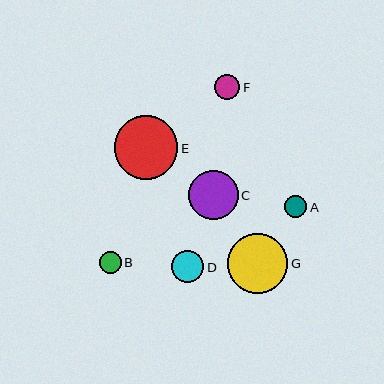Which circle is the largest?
Circle E is the largest with a size of approximately 64 pixels.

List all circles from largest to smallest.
From largest to smallest: E, G, C, D, F, A, B.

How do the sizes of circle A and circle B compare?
Circle A and circle B are approximately the same size.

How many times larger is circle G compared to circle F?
Circle G is approximately 2.4 times the size of circle F.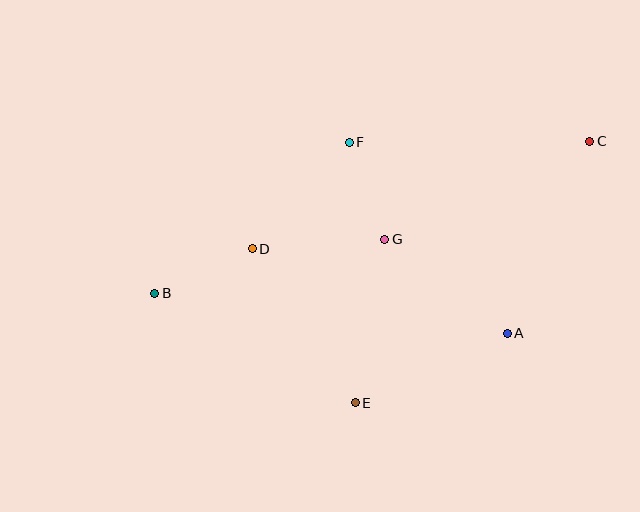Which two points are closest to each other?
Points F and G are closest to each other.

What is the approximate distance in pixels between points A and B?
The distance between A and B is approximately 355 pixels.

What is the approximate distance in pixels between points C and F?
The distance between C and F is approximately 240 pixels.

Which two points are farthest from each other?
Points B and C are farthest from each other.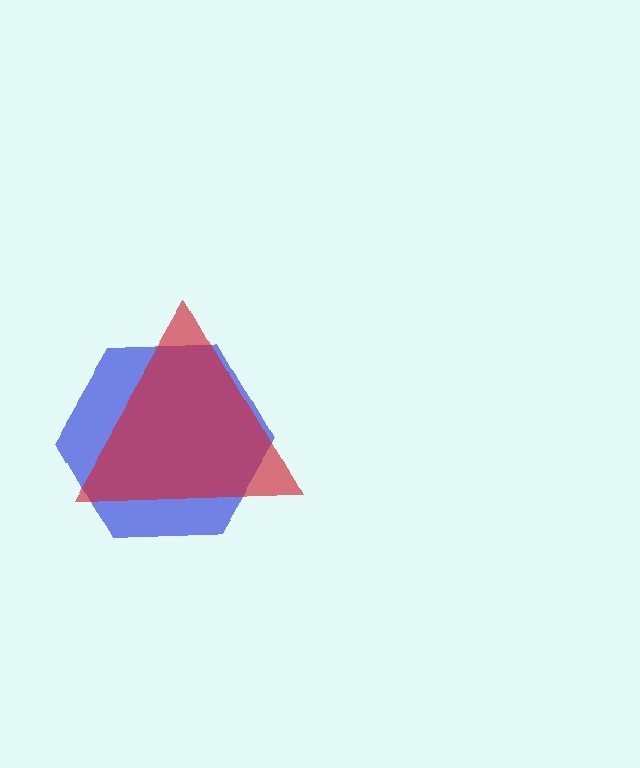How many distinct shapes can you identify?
There are 2 distinct shapes: a blue hexagon, a red triangle.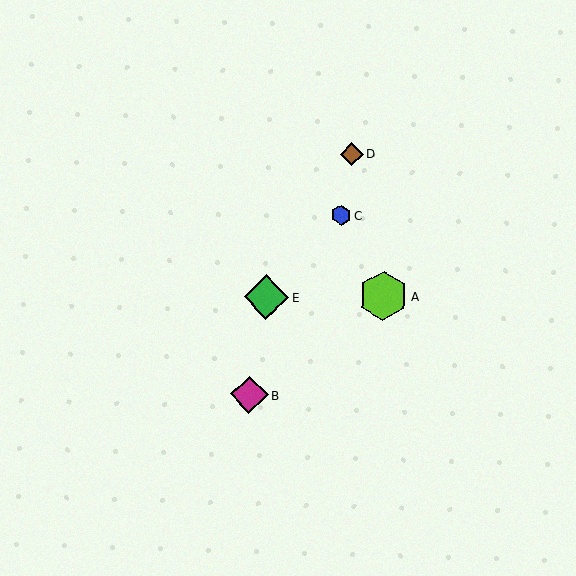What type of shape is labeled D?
Shape D is a brown diamond.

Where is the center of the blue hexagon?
The center of the blue hexagon is at (342, 215).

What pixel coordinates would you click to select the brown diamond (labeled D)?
Click at (352, 154) to select the brown diamond D.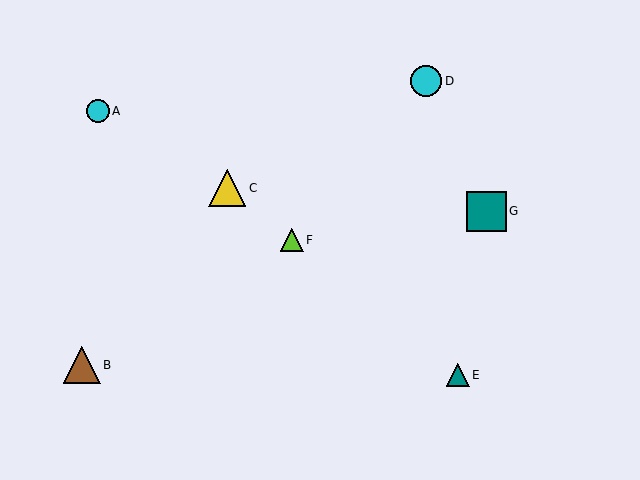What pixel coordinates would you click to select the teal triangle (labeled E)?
Click at (458, 375) to select the teal triangle E.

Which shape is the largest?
The teal square (labeled G) is the largest.